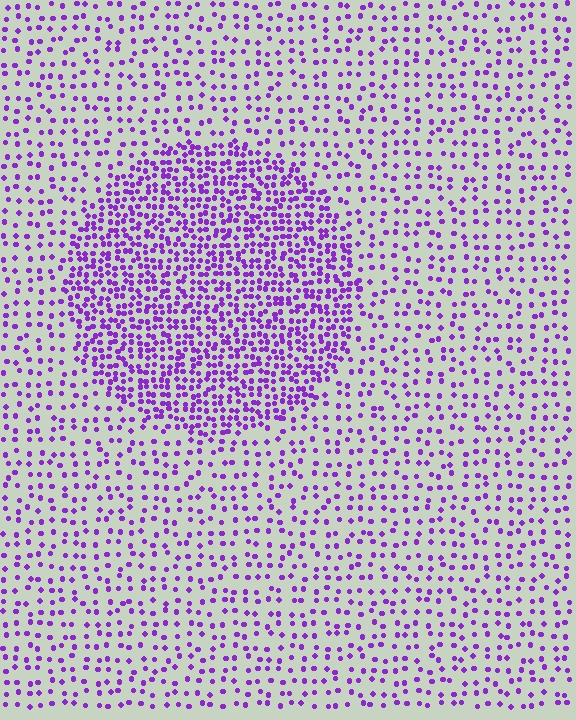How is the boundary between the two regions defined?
The boundary is defined by a change in element density (approximately 2.3x ratio). All elements are the same color, size, and shape.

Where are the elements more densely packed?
The elements are more densely packed inside the circle boundary.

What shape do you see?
I see a circle.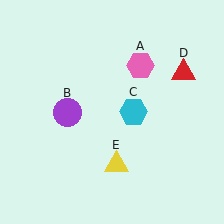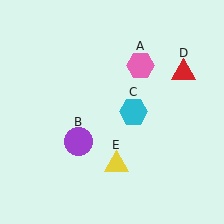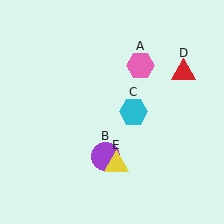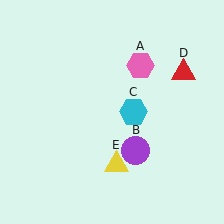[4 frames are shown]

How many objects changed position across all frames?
1 object changed position: purple circle (object B).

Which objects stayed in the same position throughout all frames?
Pink hexagon (object A) and cyan hexagon (object C) and red triangle (object D) and yellow triangle (object E) remained stationary.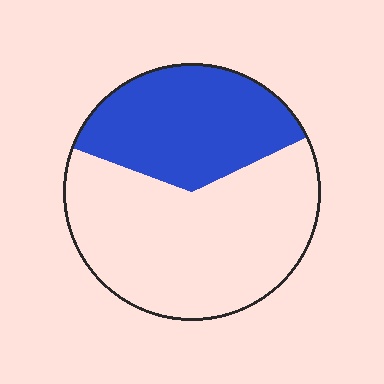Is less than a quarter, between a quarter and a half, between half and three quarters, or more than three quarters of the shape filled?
Between a quarter and a half.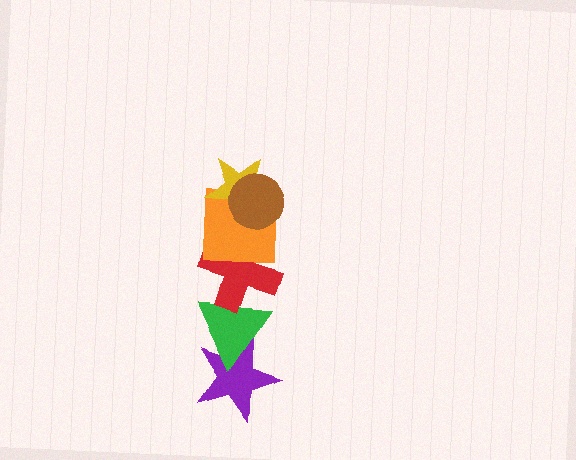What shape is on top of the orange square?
The yellow star is on top of the orange square.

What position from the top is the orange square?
The orange square is 3rd from the top.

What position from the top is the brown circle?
The brown circle is 1st from the top.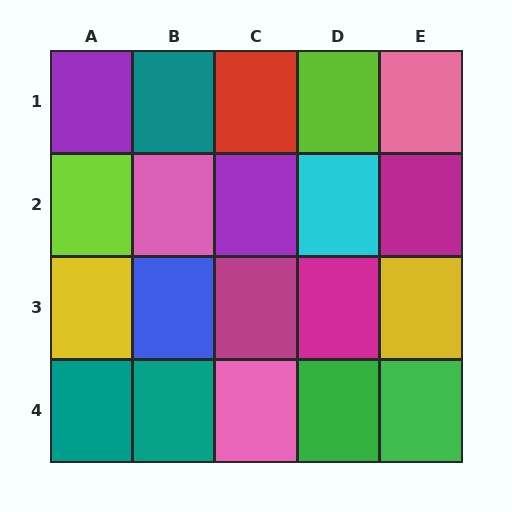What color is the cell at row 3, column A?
Yellow.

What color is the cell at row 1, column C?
Red.